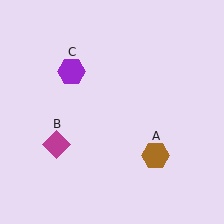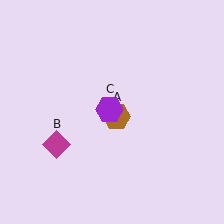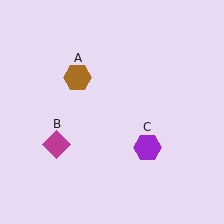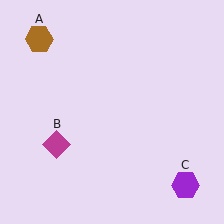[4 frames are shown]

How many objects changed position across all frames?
2 objects changed position: brown hexagon (object A), purple hexagon (object C).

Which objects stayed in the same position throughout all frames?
Magenta diamond (object B) remained stationary.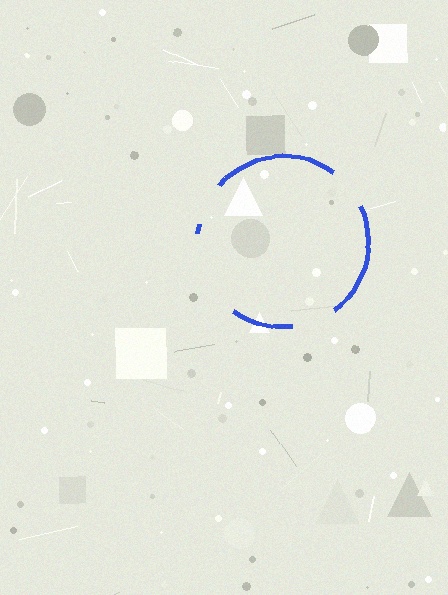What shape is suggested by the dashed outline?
The dashed outline suggests a circle.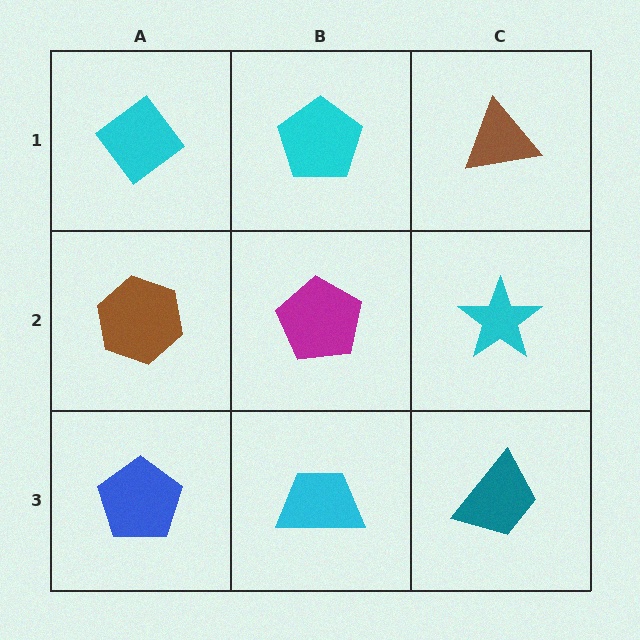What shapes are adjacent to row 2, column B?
A cyan pentagon (row 1, column B), a cyan trapezoid (row 3, column B), a brown hexagon (row 2, column A), a cyan star (row 2, column C).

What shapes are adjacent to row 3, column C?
A cyan star (row 2, column C), a cyan trapezoid (row 3, column B).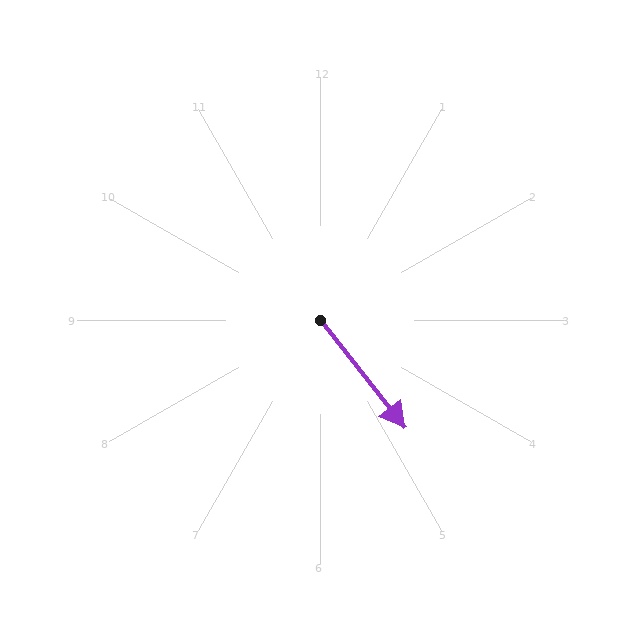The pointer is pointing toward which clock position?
Roughly 5 o'clock.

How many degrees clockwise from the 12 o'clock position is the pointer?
Approximately 142 degrees.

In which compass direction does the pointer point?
Southeast.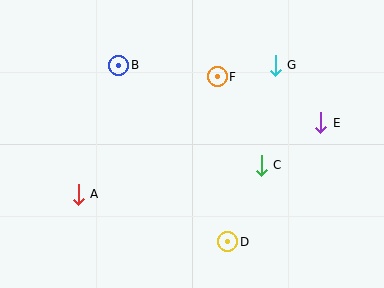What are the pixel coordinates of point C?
Point C is at (261, 165).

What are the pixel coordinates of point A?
Point A is at (78, 194).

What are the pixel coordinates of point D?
Point D is at (228, 242).